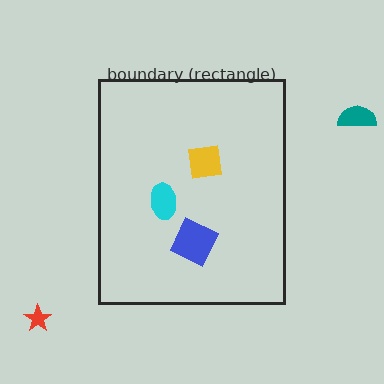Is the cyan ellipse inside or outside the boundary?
Inside.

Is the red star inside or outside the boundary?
Outside.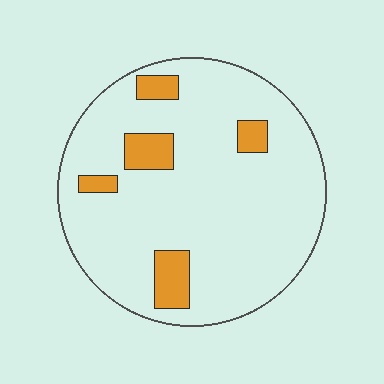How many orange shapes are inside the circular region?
5.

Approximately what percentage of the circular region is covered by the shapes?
Approximately 10%.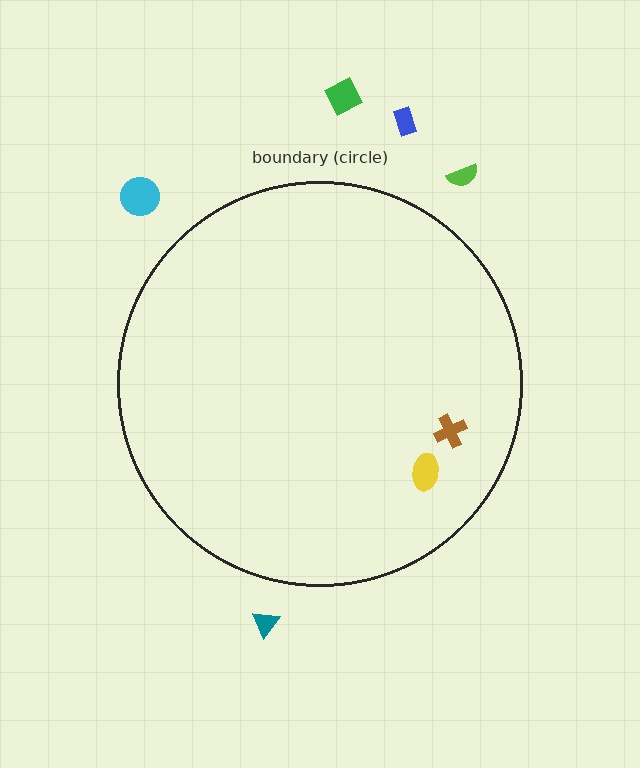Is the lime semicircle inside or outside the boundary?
Outside.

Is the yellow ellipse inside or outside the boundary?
Inside.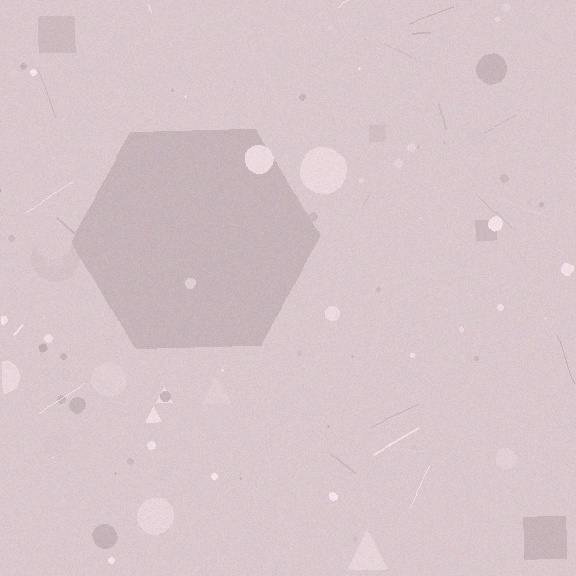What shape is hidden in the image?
A hexagon is hidden in the image.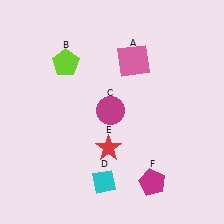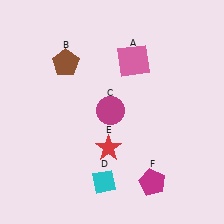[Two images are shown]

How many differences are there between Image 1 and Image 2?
There is 1 difference between the two images.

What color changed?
The pentagon (B) changed from lime in Image 1 to brown in Image 2.